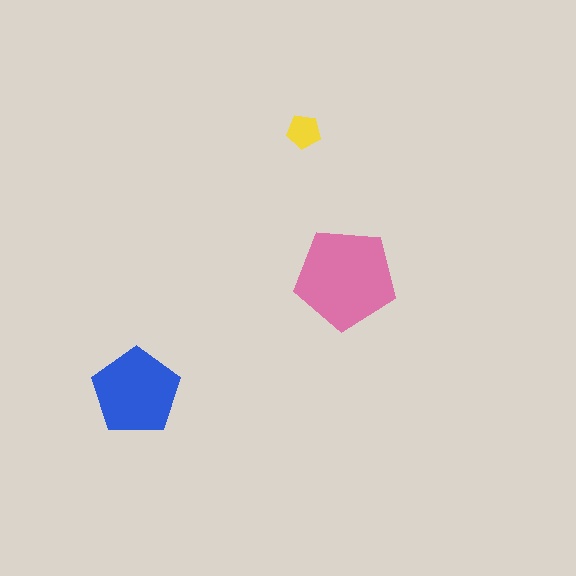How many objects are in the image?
There are 3 objects in the image.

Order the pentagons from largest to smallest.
the pink one, the blue one, the yellow one.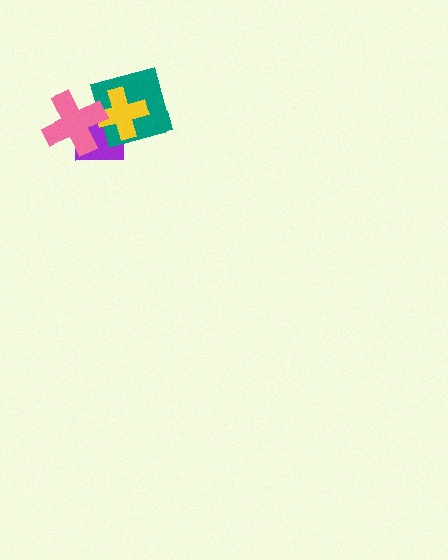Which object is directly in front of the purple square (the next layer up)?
The teal diamond is directly in front of the purple square.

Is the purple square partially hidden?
Yes, it is partially covered by another shape.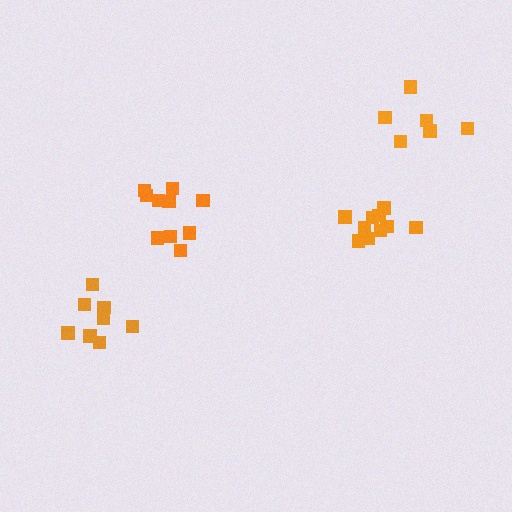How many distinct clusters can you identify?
There are 4 distinct clusters.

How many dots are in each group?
Group 1: 8 dots, Group 2: 10 dots, Group 3: 10 dots, Group 4: 6 dots (34 total).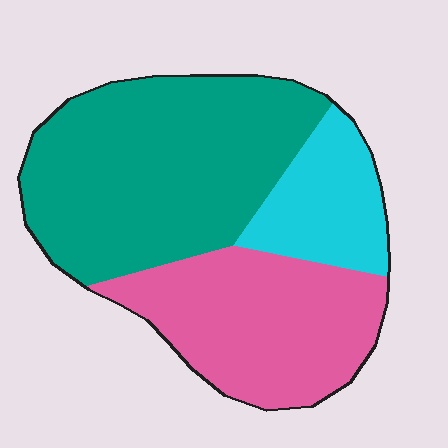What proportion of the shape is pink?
Pink takes up about one third (1/3) of the shape.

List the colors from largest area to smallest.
From largest to smallest: teal, pink, cyan.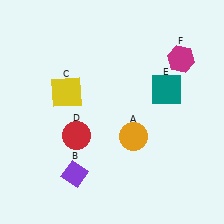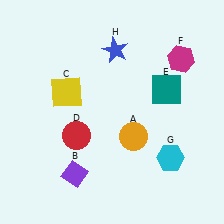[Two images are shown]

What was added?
A cyan hexagon (G), a blue star (H) were added in Image 2.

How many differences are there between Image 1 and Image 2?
There are 2 differences between the two images.